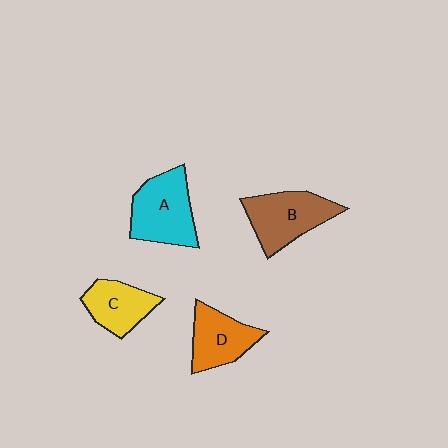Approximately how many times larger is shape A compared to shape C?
Approximately 1.4 times.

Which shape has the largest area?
Shape A (cyan).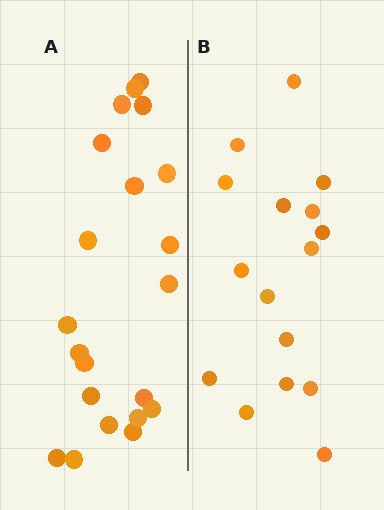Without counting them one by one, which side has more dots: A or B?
Region A (the left region) has more dots.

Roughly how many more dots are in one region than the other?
Region A has about 5 more dots than region B.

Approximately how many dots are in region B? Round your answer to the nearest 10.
About 20 dots. (The exact count is 16, which rounds to 20.)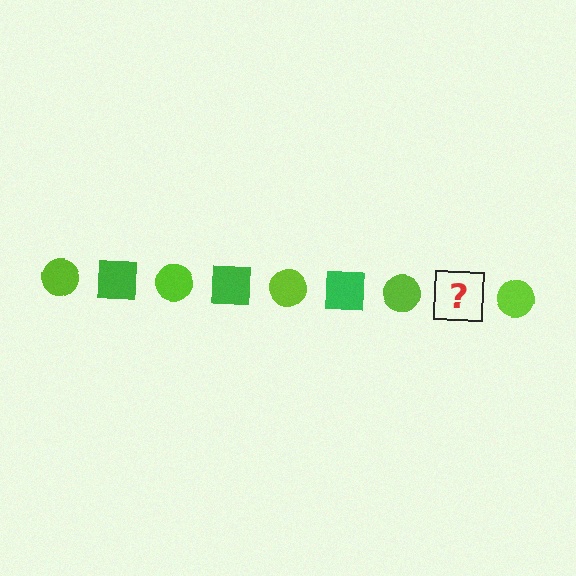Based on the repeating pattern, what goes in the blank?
The blank should be a green square.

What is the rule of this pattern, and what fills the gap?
The rule is that the pattern alternates between lime circle and green square. The gap should be filled with a green square.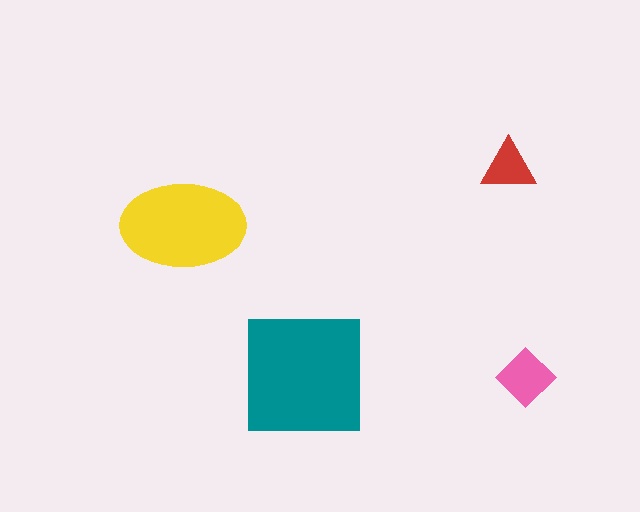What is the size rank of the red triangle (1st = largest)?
4th.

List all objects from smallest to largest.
The red triangle, the pink diamond, the yellow ellipse, the teal square.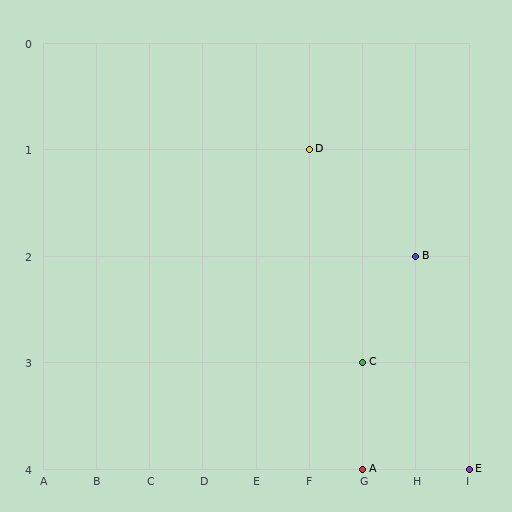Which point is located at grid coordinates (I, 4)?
Point E is at (I, 4).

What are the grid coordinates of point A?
Point A is at grid coordinates (G, 4).